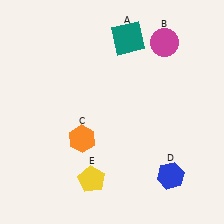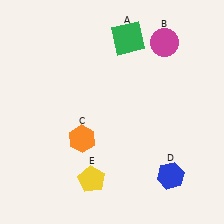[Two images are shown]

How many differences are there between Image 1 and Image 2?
There is 1 difference between the two images.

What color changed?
The square (A) changed from teal in Image 1 to green in Image 2.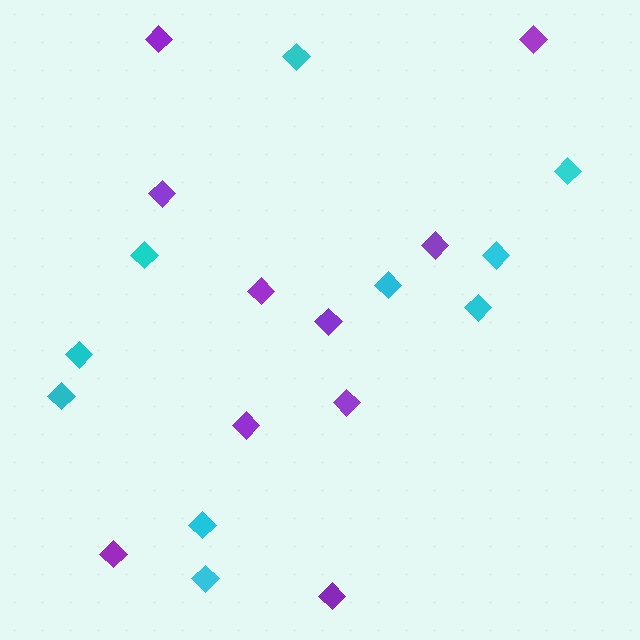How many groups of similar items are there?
There are 2 groups: one group of cyan diamonds (10) and one group of purple diamonds (10).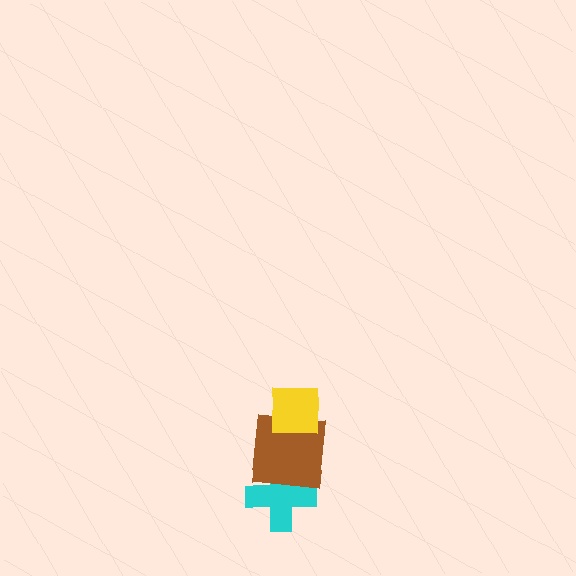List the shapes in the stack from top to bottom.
From top to bottom: the yellow square, the brown square, the cyan cross.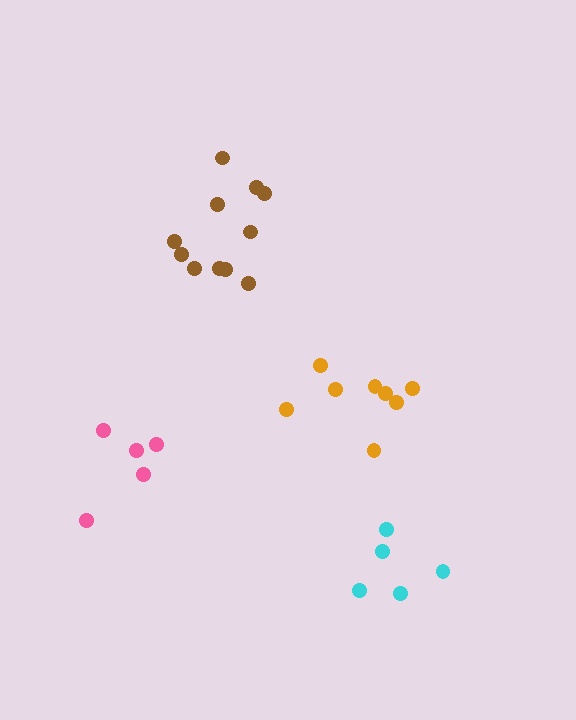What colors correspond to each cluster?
The clusters are colored: cyan, brown, orange, pink.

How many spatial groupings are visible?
There are 4 spatial groupings.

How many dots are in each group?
Group 1: 5 dots, Group 2: 11 dots, Group 3: 8 dots, Group 4: 5 dots (29 total).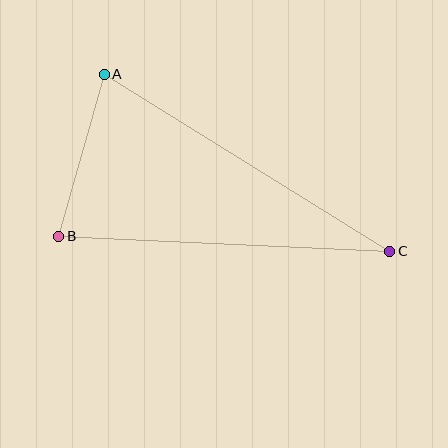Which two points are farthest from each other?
Points A and C are farthest from each other.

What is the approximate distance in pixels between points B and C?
The distance between B and C is approximately 331 pixels.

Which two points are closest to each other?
Points A and B are closest to each other.